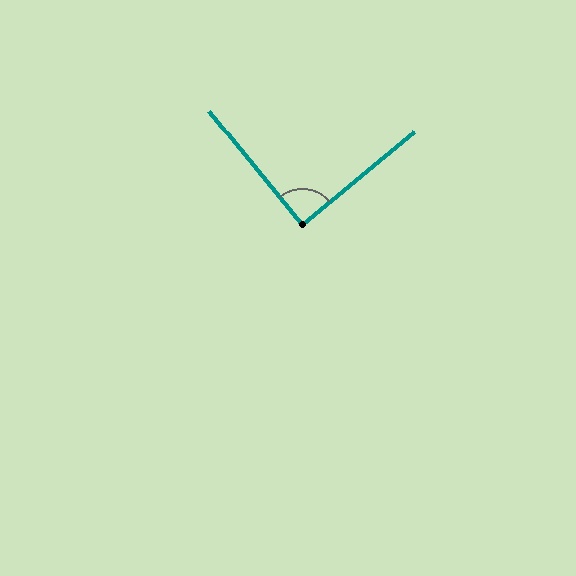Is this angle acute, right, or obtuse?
It is approximately a right angle.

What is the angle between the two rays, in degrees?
Approximately 89 degrees.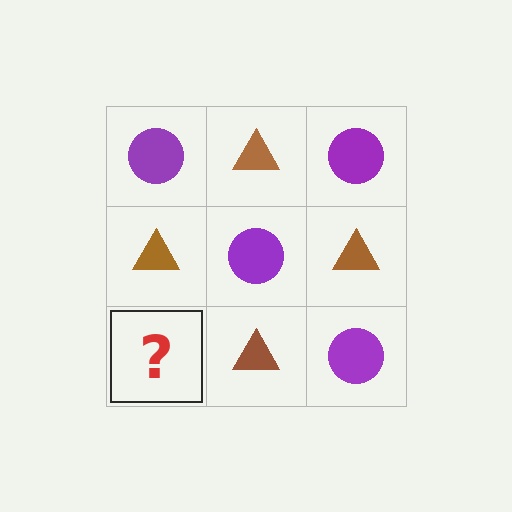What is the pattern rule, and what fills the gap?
The rule is that it alternates purple circle and brown triangle in a checkerboard pattern. The gap should be filled with a purple circle.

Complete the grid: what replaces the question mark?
The question mark should be replaced with a purple circle.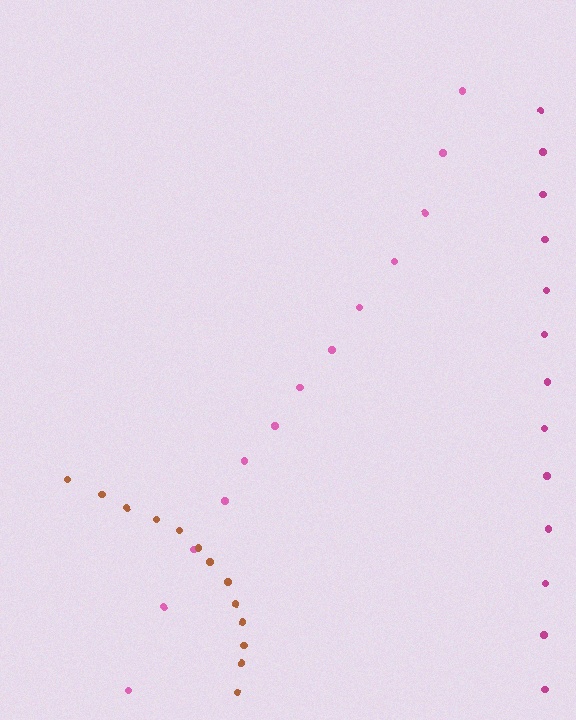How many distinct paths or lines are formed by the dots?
There are 3 distinct paths.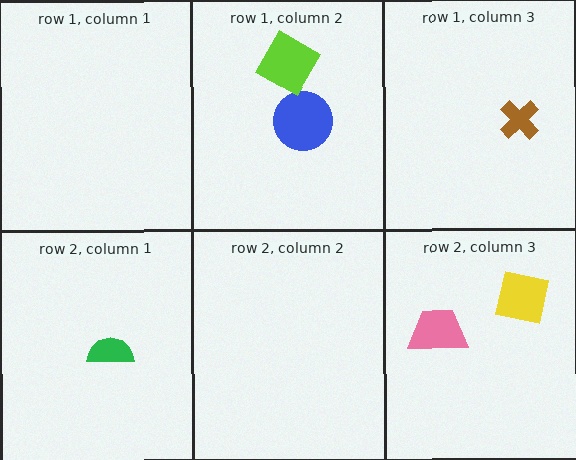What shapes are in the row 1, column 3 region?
The brown cross.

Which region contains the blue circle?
The row 1, column 2 region.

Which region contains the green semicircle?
The row 2, column 1 region.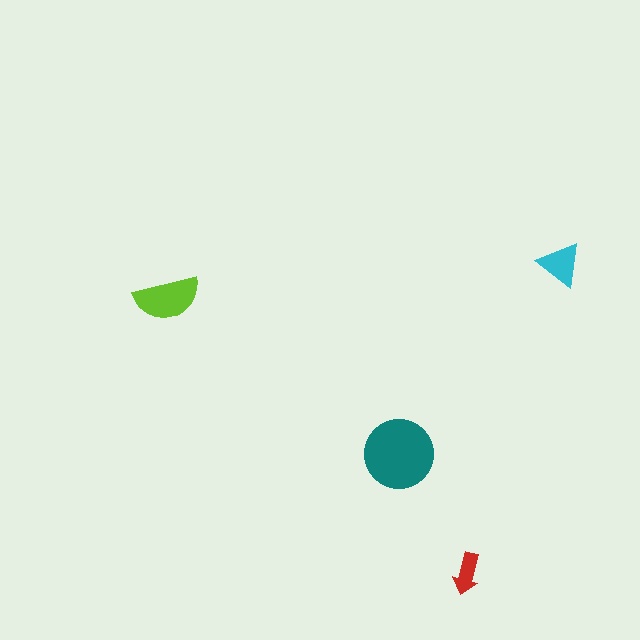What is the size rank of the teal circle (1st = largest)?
1st.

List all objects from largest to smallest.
The teal circle, the lime semicircle, the cyan triangle, the red arrow.